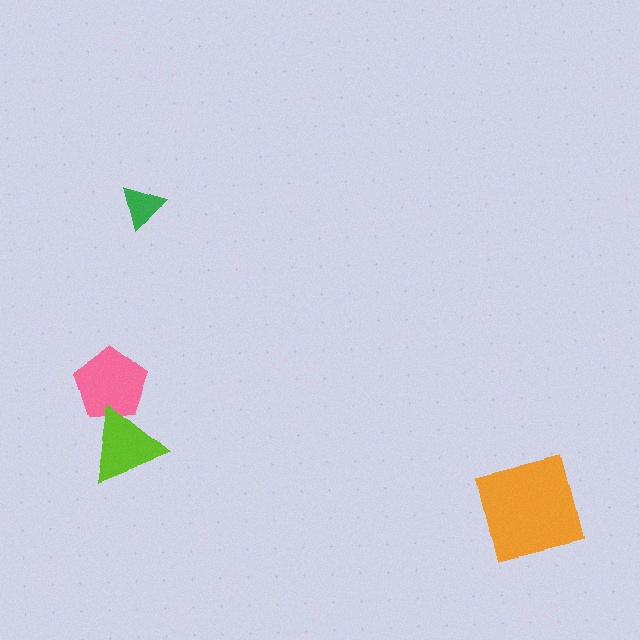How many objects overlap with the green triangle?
0 objects overlap with the green triangle.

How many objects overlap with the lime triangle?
1 object overlaps with the lime triangle.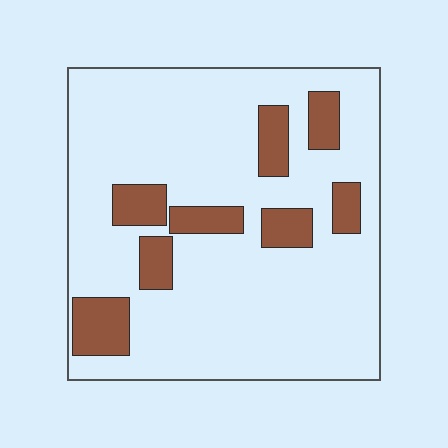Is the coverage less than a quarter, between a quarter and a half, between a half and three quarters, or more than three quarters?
Less than a quarter.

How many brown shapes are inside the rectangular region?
8.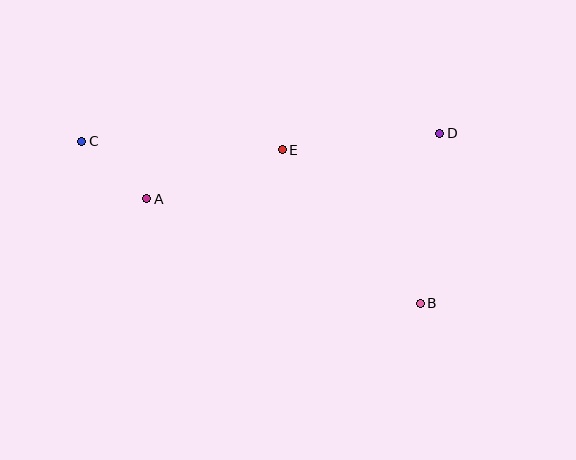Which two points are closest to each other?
Points A and C are closest to each other.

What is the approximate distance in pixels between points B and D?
The distance between B and D is approximately 171 pixels.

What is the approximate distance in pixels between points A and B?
The distance between A and B is approximately 293 pixels.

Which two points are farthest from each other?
Points B and C are farthest from each other.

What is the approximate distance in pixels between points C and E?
The distance between C and E is approximately 201 pixels.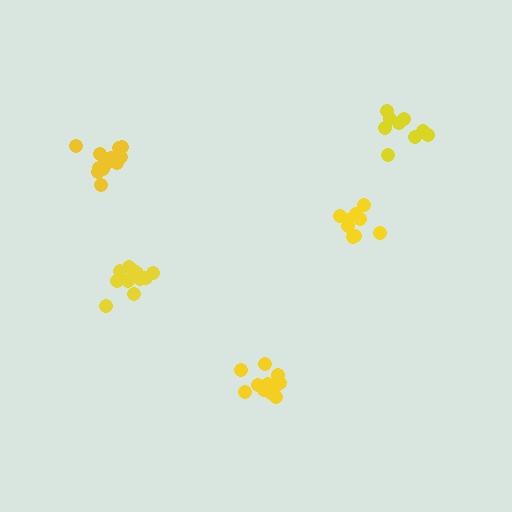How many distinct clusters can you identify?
There are 5 distinct clusters.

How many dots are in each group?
Group 1: 12 dots, Group 2: 14 dots, Group 3: 12 dots, Group 4: 9 dots, Group 5: 9 dots (56 total).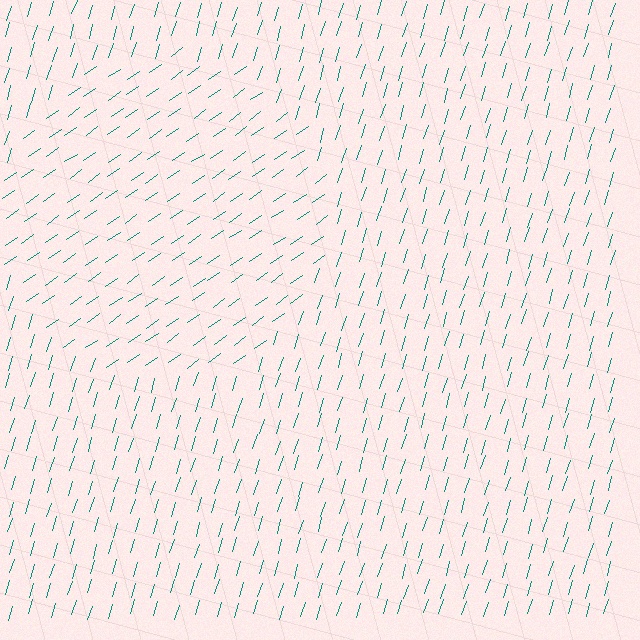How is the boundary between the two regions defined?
The boundary is defined purely by a change in line orientation (approximately 38 degrees difference). All lines are the same color and thickness.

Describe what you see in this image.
The image is filled with small teal line segments. A circle region in the image has lines oriented differently from the surrounding lines, creating a visible texture boundary.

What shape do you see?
I see a circle.